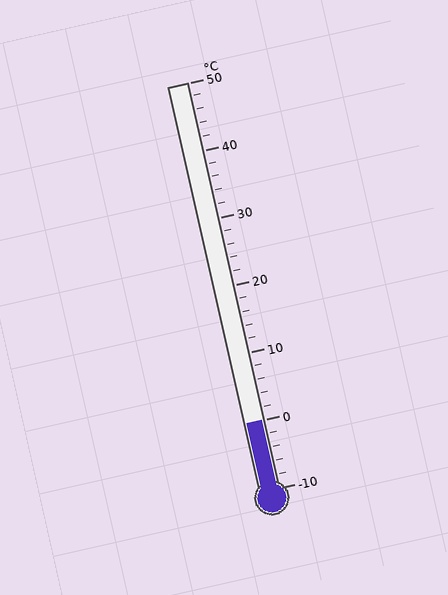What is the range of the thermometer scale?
The thermometer scale ranges from -10°C to 50°C.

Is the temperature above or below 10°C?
The temperature is below 10°C.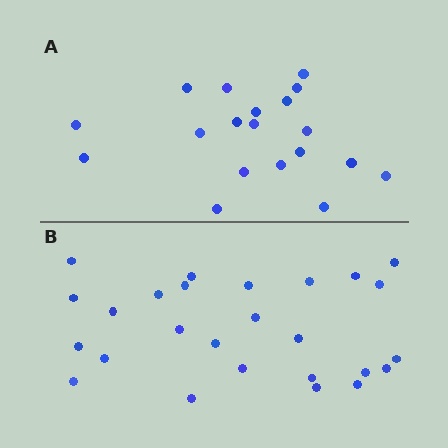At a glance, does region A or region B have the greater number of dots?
Region B (the bottom region) has more dots.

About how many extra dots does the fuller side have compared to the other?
Region B has roughly 8 or so more dots than region A.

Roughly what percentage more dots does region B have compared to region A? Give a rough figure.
About 35% more.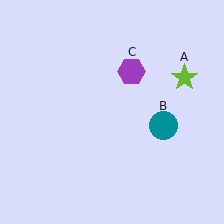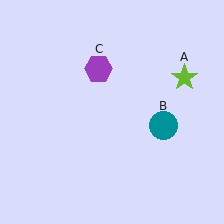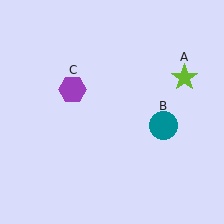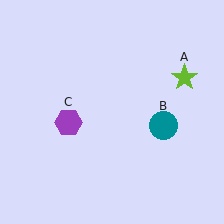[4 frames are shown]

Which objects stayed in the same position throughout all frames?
Lime star (object A) and teal circle (object B) remained stationary.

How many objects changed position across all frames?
1 object changed position: purple hexagon (object C).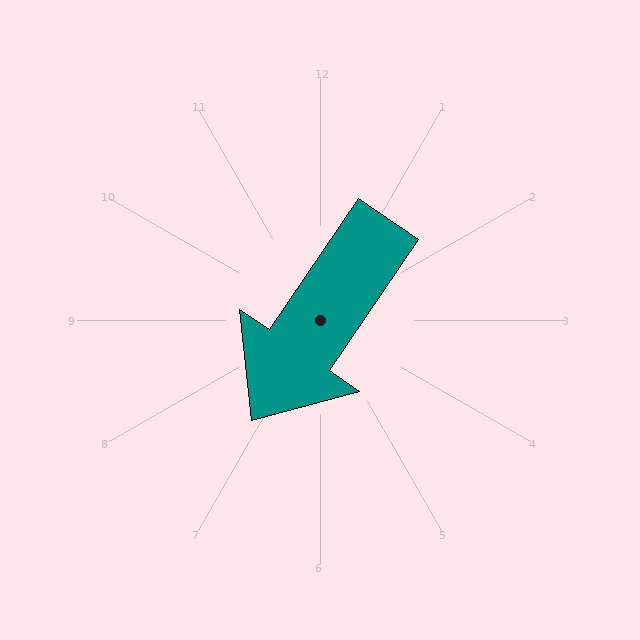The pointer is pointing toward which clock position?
Roughly 7 o'clock.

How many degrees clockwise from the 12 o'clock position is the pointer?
Approximately 214 degrees.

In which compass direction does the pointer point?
Southwest.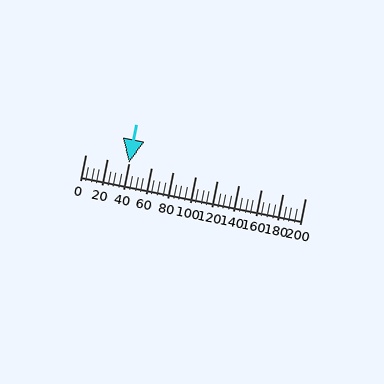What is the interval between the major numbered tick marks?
The major tick marks are spaced 20 units apart.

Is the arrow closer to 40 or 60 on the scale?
The arrow is closer to 40.